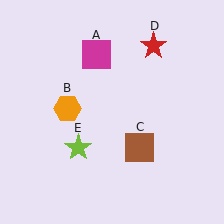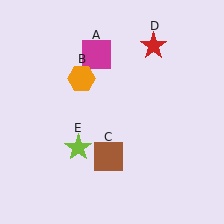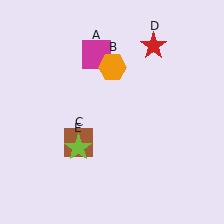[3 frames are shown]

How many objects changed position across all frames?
2 objects changed position: orange hexagon (object B), brown square (object C).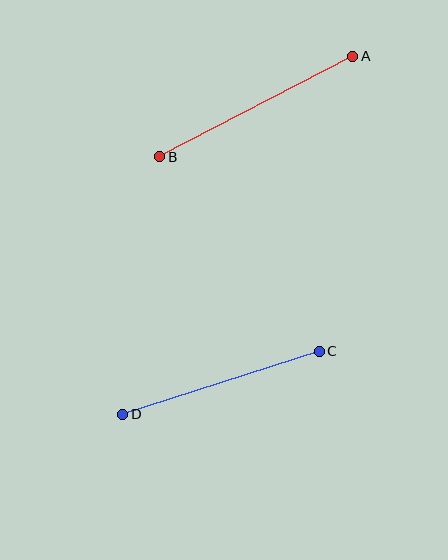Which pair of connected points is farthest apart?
Points A and B are farthest apart.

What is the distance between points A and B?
The distance is approximately 218 pixels.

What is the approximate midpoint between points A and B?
The midpoint is at approximately (256, 106) pixels.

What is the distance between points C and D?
The distance is approximately 206 pixels.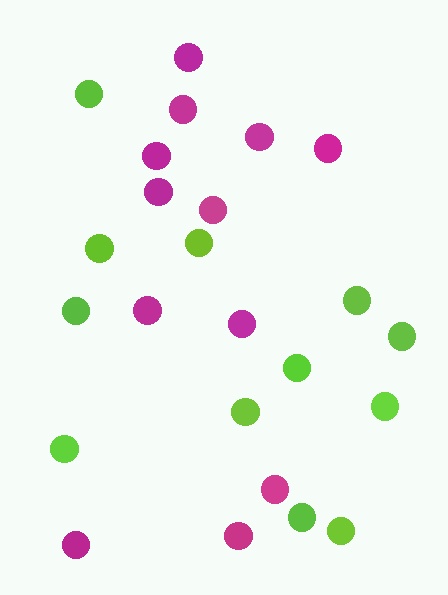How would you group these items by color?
There are 2 groups: one group of magenta circles (12) and one group of lime circles (12).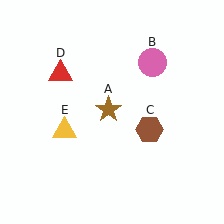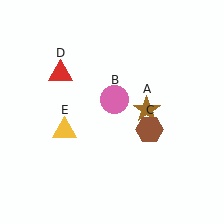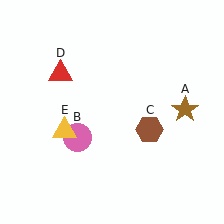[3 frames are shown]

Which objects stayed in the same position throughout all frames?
Brown hexagon (object C) and red triangle (object D) and yellow triangle (object E) remained stationary.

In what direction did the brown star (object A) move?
The brown star (object A) moved right.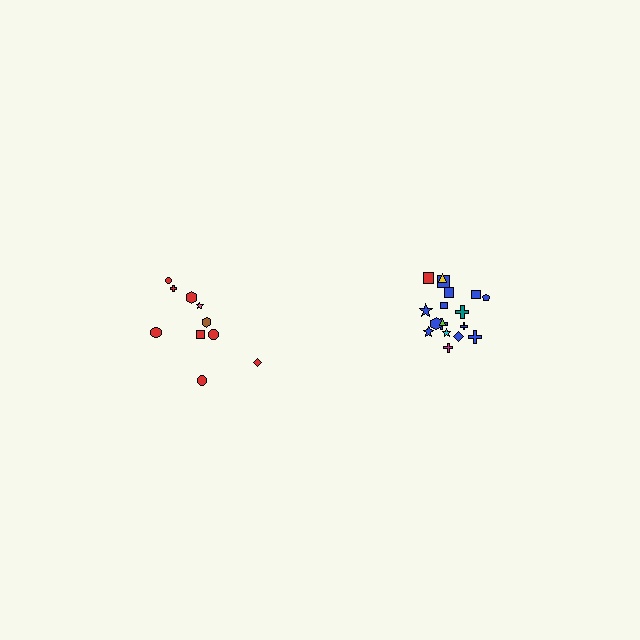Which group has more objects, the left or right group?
The right group.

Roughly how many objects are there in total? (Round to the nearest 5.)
Roughly 30 objects in total.